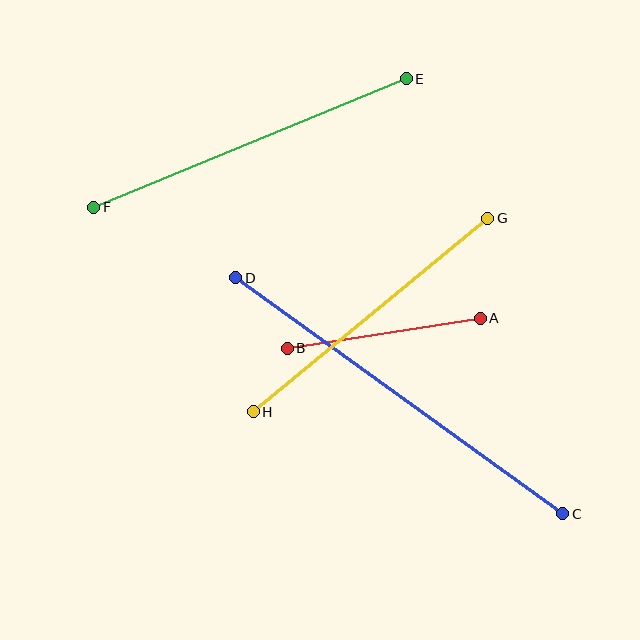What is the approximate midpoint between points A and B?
The midpoint is at approximately (384, 333) pixels.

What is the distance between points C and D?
The distance is approximately 403 pixels.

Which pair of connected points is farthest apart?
Points C and D are farthest apart.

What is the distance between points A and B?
The distance is approximately 195 pixels.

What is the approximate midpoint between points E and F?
The midpoint is at approximately (250, 143) pixels.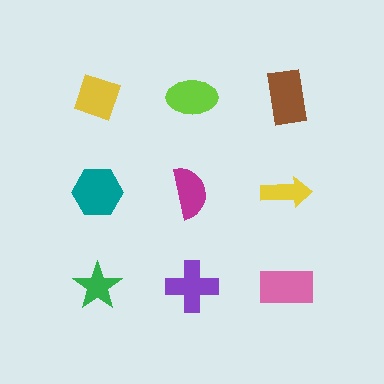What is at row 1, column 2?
A lime ellipse.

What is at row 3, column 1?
A green star.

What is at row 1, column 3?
A brown rectangle.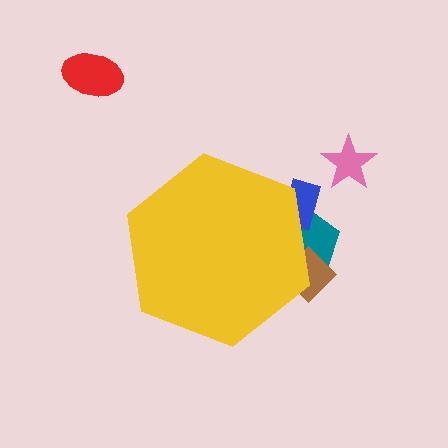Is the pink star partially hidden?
No, the pink star is fully visible.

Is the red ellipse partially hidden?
No, the red ellipse is fully visible.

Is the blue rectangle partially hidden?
Yes, the blue rectangle is partially hidden behind the yellow hexagon.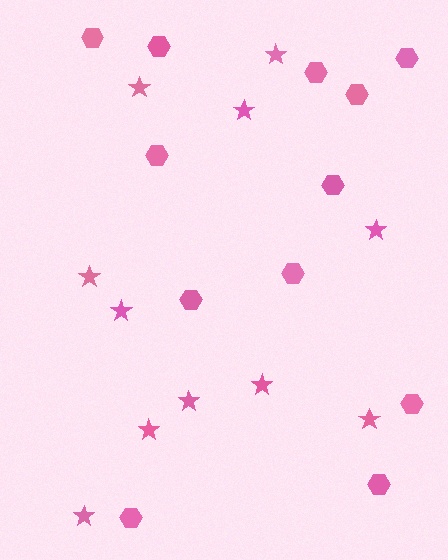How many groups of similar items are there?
There are 2 groups: one group of stars (11) and one group of hexagons (12).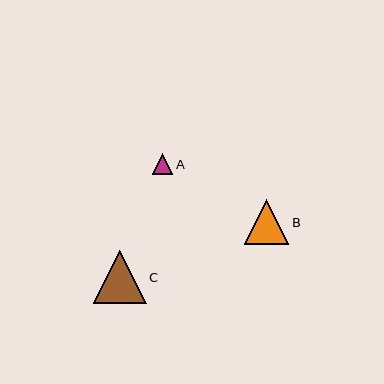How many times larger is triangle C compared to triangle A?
Triangle C is approximately 2.6 times the size of triangle A.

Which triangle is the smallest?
Triangle A is the smallest with a size of approximately 20 pixels.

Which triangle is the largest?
Triangle C is the largest with a size of approximately 53 pixels.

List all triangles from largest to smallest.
From largest to smallest: C, B, A.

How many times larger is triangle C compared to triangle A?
Triangle C is approximately 2.6 times the size of triangle A.